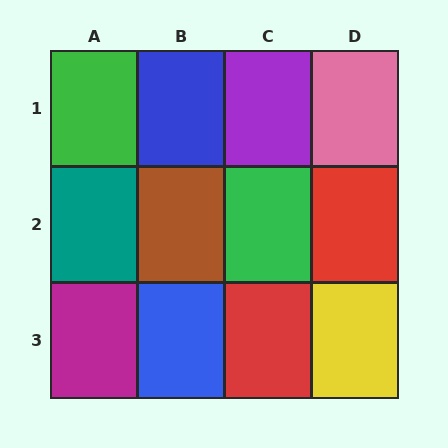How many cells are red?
2 cells are red.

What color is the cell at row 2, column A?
Teal.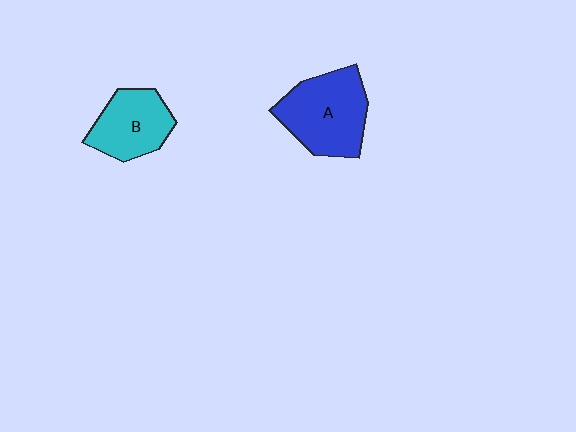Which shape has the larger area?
Shape A (blue).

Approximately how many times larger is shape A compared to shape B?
Approximately 1.3 times.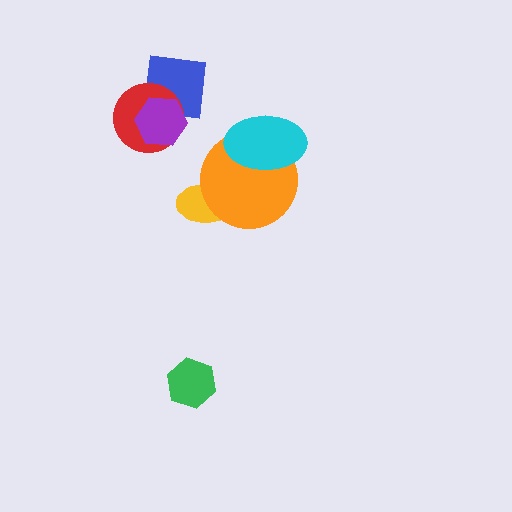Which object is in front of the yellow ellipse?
The orange circle is in front of the yellow ellipse.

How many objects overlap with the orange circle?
2 objects overlap with the orange circle.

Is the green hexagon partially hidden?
No, no other shape covers it.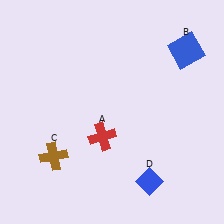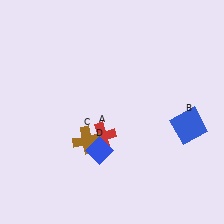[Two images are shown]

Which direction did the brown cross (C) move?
The brown cross (C) moved right.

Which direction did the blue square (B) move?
The blue square (B) moved down.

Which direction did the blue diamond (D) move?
The blue diamond (D) moved left.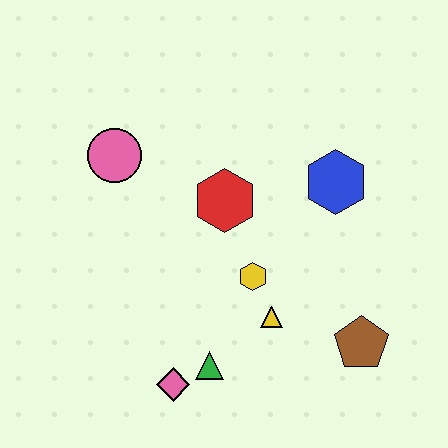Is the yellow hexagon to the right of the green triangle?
Yes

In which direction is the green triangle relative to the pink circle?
The green triangle is below the pink circle.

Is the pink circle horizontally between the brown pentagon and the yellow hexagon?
No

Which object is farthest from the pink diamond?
The blue hexagon is farthest from the pink diamond.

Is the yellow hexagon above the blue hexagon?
No